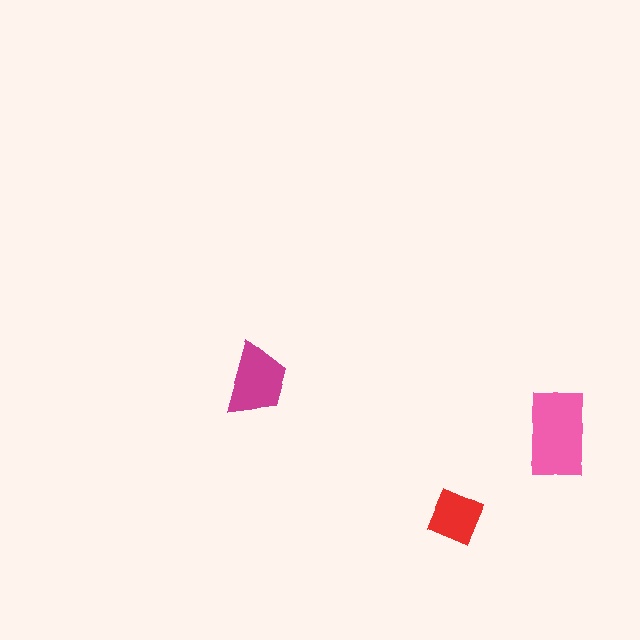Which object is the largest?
The pink rectangle.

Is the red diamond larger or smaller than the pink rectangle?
Smaller.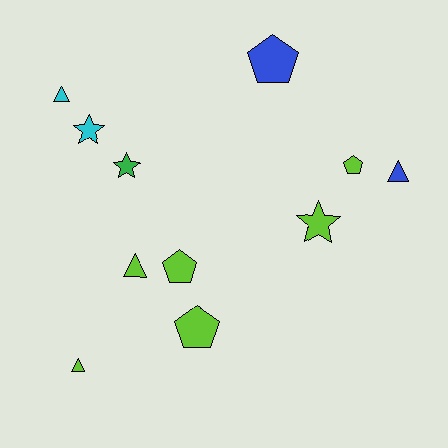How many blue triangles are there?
There is 1 blue triangle.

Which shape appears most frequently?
Triangle, with 4 objects.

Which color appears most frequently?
Lime, with 6 objects.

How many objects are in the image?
There are 11 objects.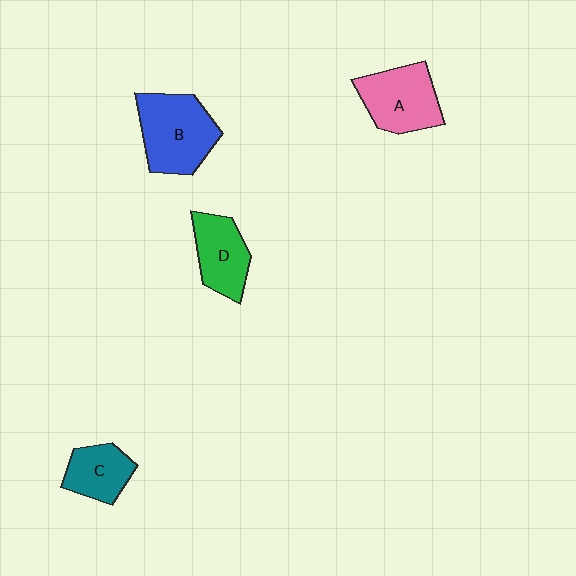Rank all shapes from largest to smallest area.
From largest to smallest: B (blue), A (pink), D (green), C (teal).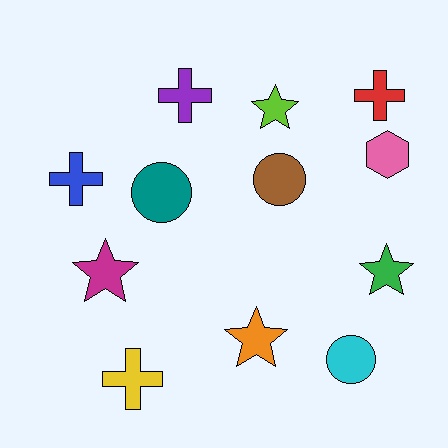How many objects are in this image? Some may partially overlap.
There are 12 objects.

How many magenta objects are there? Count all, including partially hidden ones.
There is 1 magenta object.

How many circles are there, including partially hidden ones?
There are 3 circles.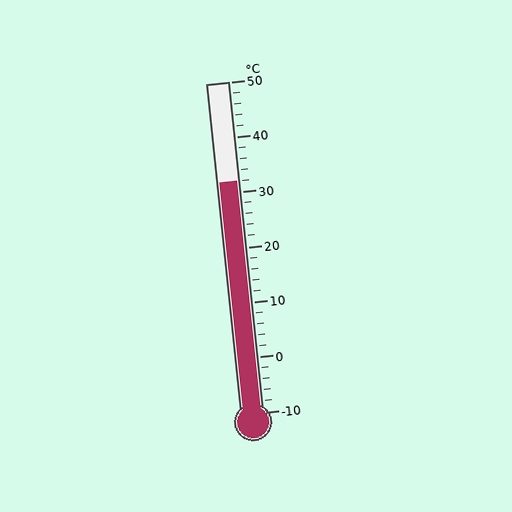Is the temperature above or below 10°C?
The temperature is above 10°C.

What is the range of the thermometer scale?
The thermometer scale ranges from -10°C to 50°C.